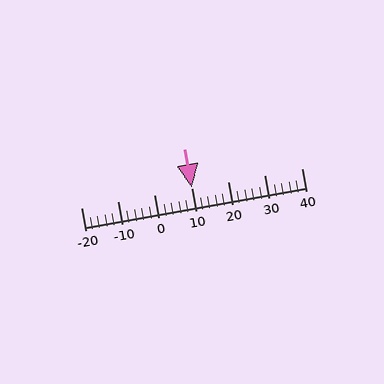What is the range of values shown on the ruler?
The ruler shows values from -20 to 40.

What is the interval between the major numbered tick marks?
The major tick marks are spaced 10 units apart.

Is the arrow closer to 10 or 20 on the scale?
The arrow is closer to 10.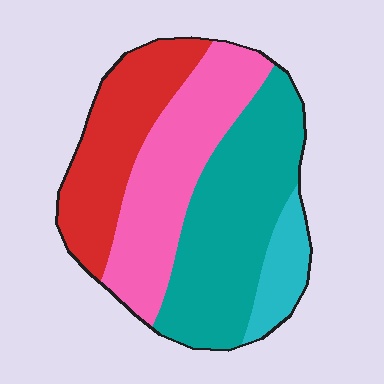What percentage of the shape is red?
Red takes up about one quarter (1/4) of the shape.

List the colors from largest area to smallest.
From largest to smallest: teal, pink, red, cyan.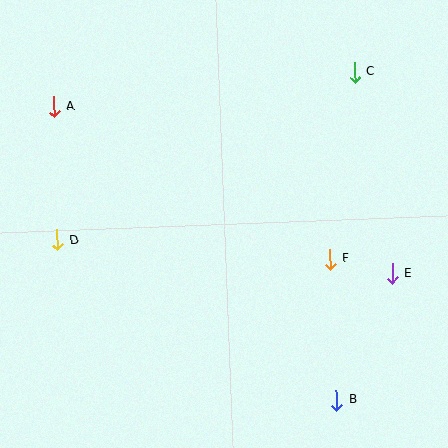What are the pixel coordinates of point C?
Point C is at (354, 72).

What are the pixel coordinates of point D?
Point D is at (57, 240).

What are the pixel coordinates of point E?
Point E is at (392, 274).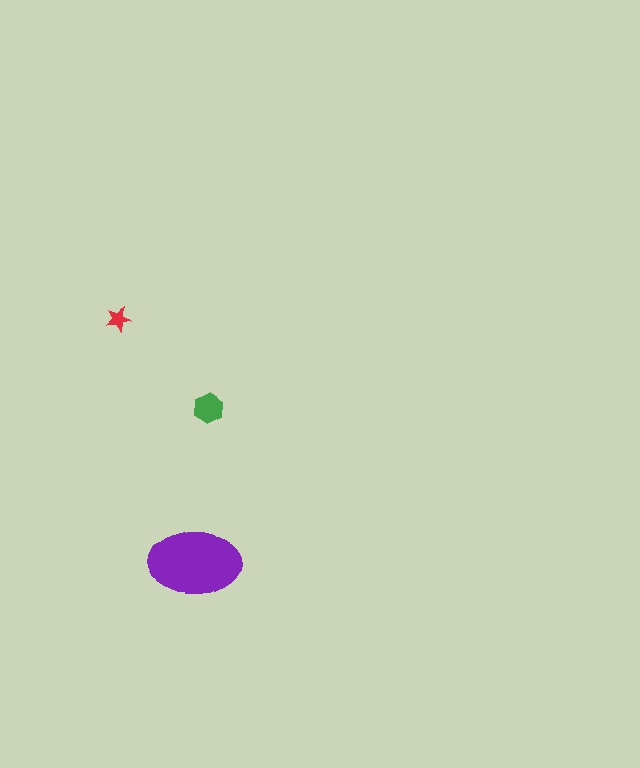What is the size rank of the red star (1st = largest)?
3rd.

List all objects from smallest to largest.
The red star, the green hexagon, the purple ellipse.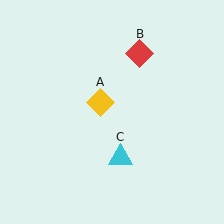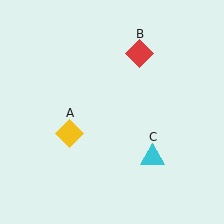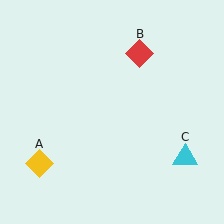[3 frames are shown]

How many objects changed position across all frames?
2 objects changed position: yellow diamond (object A), cyan triangle (object C).